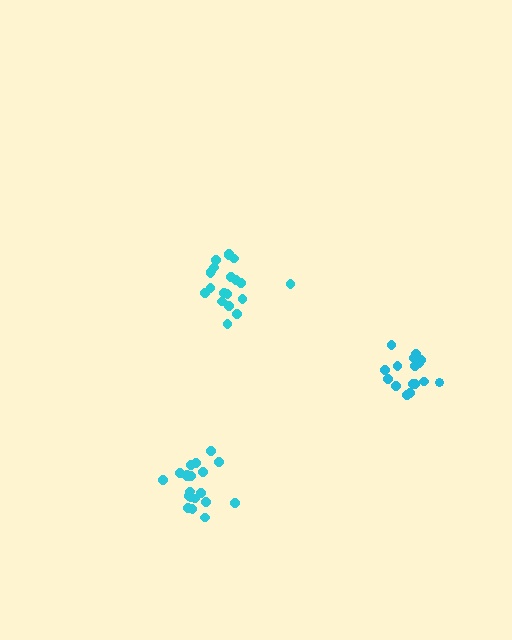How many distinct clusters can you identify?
There are 3 distinct clusters.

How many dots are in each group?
Group 1: 20 dots, Group 2: 16 dots, Group 3: 20 dots (56 total).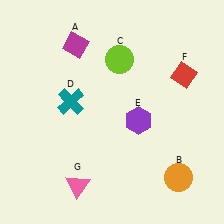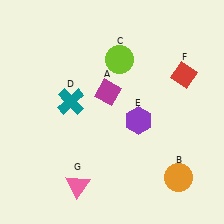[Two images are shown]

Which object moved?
The magenta diamond (A) moved down.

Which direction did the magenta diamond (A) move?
The magenta diamond (A) moved down.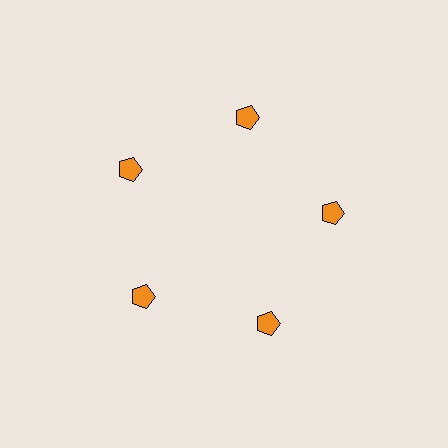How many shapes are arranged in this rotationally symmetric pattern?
There are 5 shapes, arranged in 5 groups of 1.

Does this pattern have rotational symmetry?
Yes, this pattern has 5-fold rotational symmetry. It looks the same after rotating 72 degrees around the center.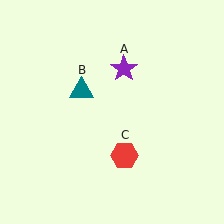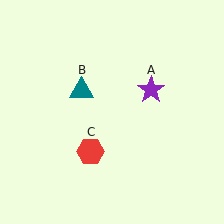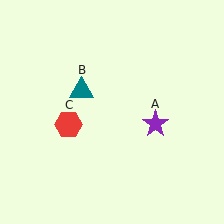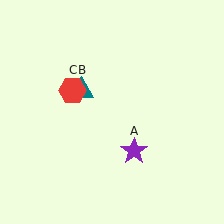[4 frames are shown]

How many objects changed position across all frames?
2 objects changed position: purple star (object A), red hexagon (object C).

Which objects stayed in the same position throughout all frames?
Teal triangle (object B) remained stationary.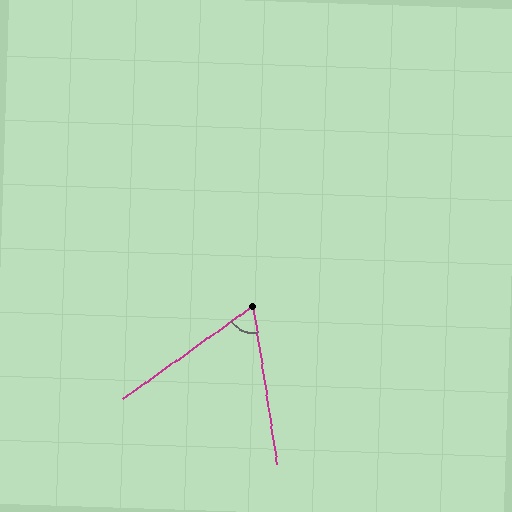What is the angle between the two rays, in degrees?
Approximately 63 degrees.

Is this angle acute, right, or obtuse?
It is acute.